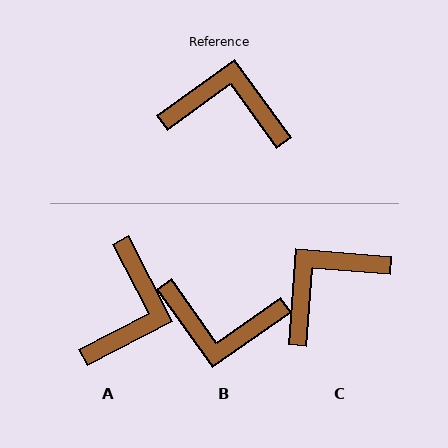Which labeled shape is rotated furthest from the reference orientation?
B, about 179 degrees away.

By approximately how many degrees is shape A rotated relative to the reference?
Approximately 99 degrees clockwise.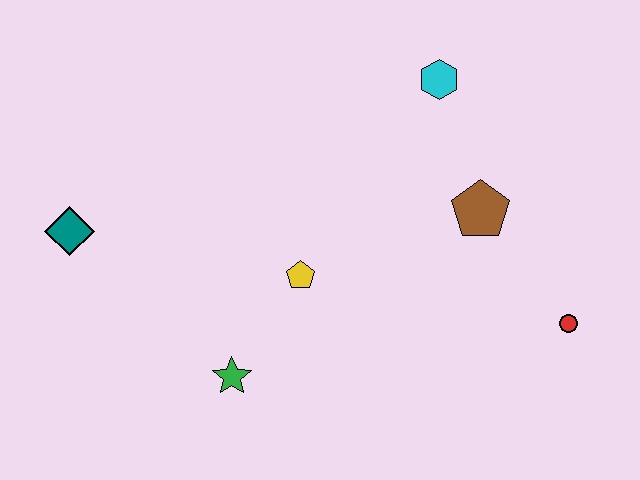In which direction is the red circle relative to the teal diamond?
The red circle is to the right of the teal diamond.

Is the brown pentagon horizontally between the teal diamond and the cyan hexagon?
No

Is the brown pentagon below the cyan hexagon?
Yes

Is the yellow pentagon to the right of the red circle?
No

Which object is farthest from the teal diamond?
The red circle is farthest from the teal diamond.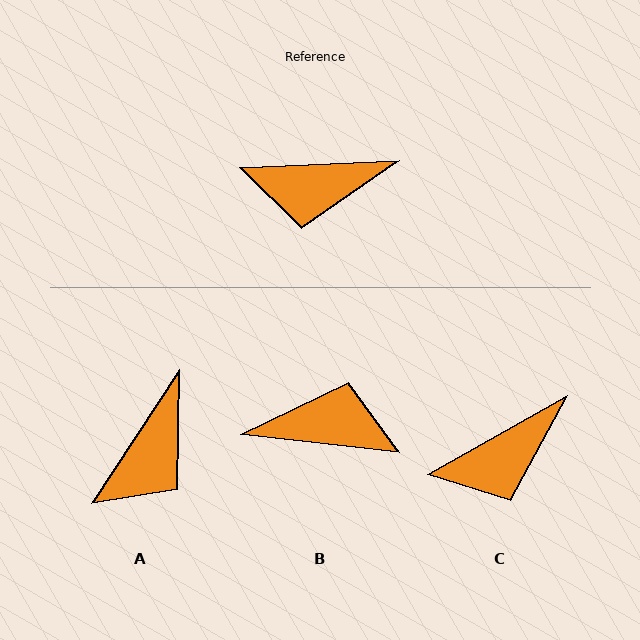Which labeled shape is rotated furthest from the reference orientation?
B, about 171 degrees away.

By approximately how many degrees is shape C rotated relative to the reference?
Approximately 26 degrees counter-clockwise.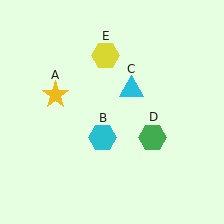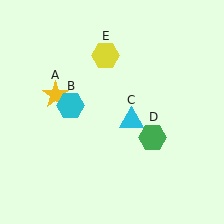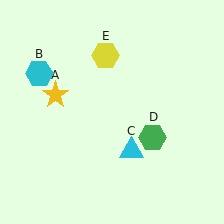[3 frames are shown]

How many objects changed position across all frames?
2 objects changed position: cyan hexagon (object B), cyan triangle (object C).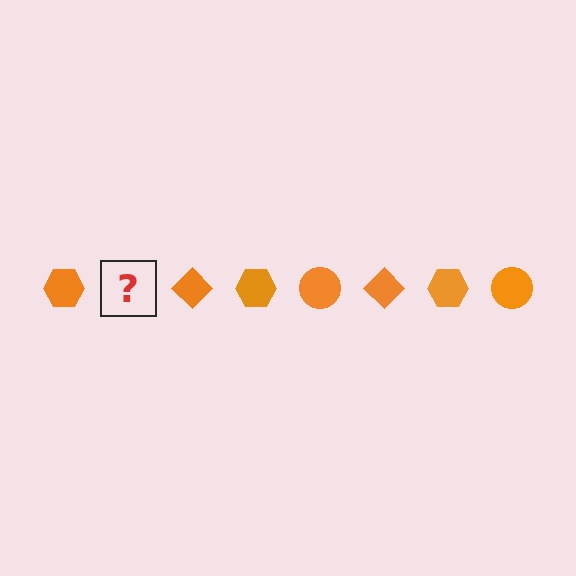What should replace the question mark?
The question mark should be replaced with an orange circle.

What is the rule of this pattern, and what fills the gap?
The rule is that the pattern cycles through hexagon, circle, diamond shapes in orange. The gap should be filled with an orange circle.